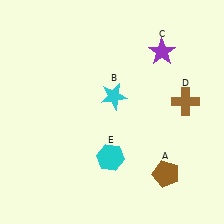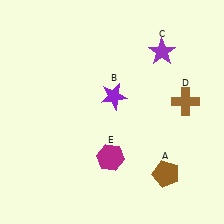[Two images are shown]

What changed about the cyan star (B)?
In Image 1, B is cyan. In Image 2, it changed to purple.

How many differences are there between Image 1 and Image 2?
There are 2 differences between the two images.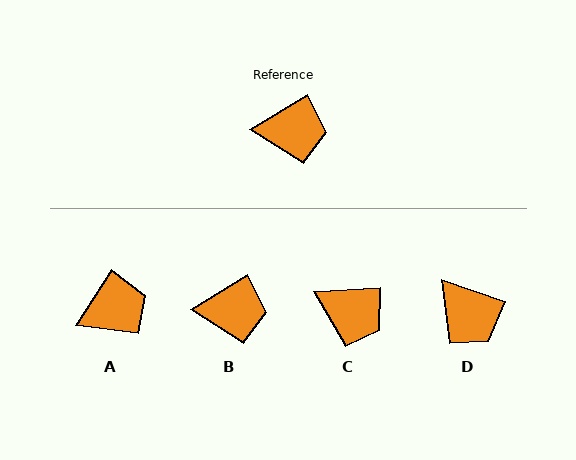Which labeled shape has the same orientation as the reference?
B.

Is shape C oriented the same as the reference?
No, it is off by about 28 degrees.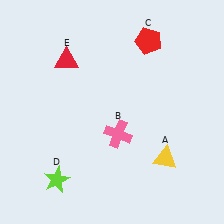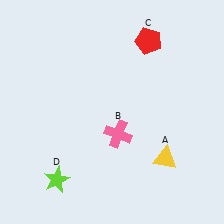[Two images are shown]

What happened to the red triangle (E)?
The red triangle (E) was removed in Image 2. It was in the top-left area of Image 1.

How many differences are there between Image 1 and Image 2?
There is 1 difference between the two images.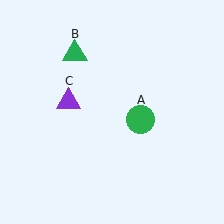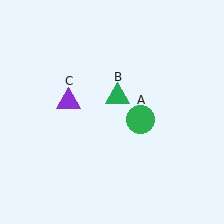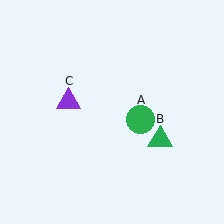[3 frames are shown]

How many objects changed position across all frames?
1 object changed position: green triangle (object B).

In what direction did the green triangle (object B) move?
The green triangle (object B) moved down and to the right.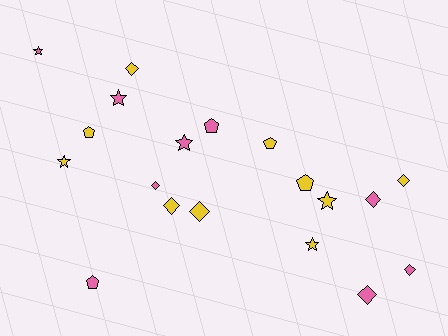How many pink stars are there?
There are 3 pink stars.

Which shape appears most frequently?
Diamond, with 8 objects.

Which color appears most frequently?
Yellow, with 10 objects.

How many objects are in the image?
There are 19 objects.